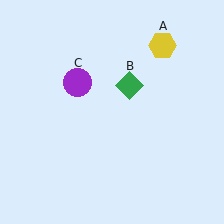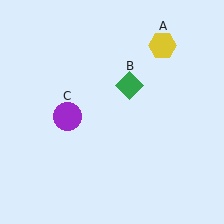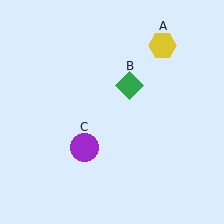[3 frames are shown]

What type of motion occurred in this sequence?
The purple circle (object C) rotated counterclockwise around the center of the scene.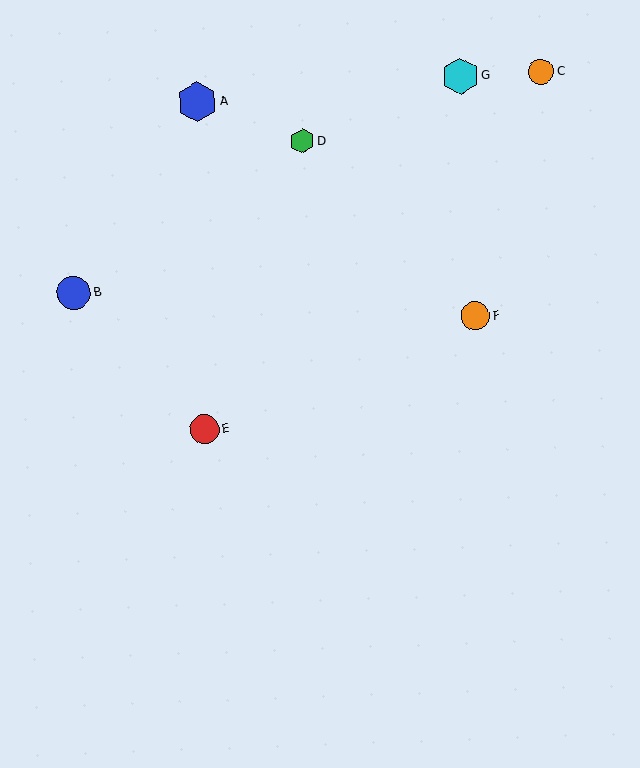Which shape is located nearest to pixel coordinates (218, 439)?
The red circle (labeled E) at (205, 429) is nearest to that location.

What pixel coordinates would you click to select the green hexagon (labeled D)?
Click at (302, 141) to select the green hexagon D.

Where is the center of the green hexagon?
The center of the green hexagon is at (302, 141).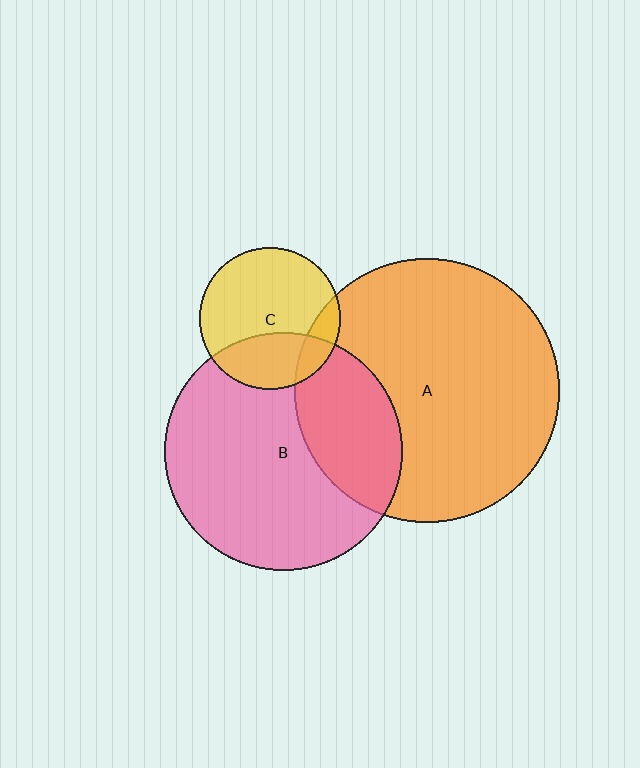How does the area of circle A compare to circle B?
Approximately 1.2 times.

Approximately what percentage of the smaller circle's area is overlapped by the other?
Approximately 30%.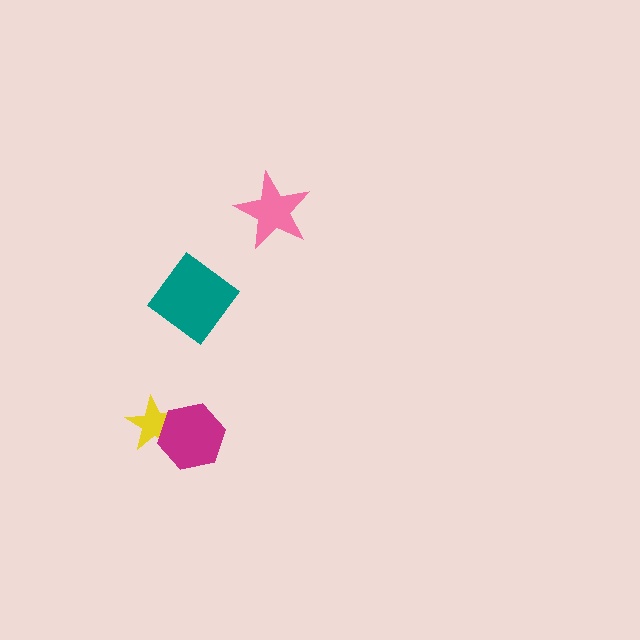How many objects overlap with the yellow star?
1 object overlaps with the yellow star.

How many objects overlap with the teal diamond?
0 objects overlap with the teal diamond.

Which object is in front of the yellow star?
The magenta hexagon is in front of the yellow star.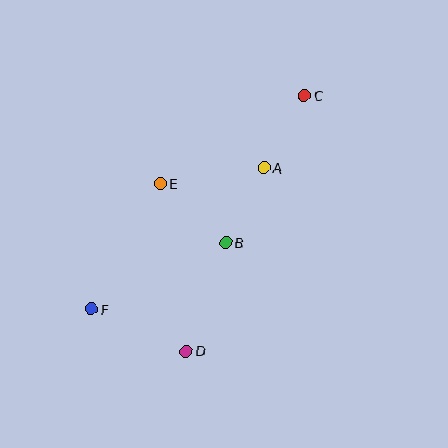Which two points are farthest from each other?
Points C and F are farthest from each other.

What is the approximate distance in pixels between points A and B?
The distance between A and B is approximately 84 pixels.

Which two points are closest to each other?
Points A and C are closest to each other.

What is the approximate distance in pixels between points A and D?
The distance between A and D is approximately 199 pixels.